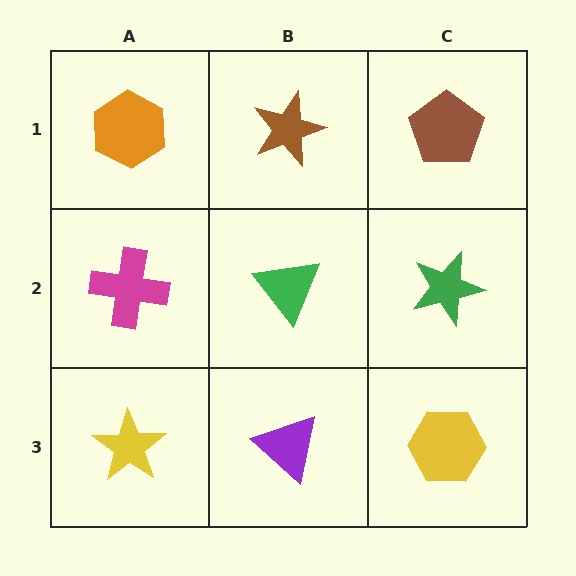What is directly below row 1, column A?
A magenta cross.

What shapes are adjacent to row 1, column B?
A green triangle (row 2, column B), an orange hexagon (row 1, column A), a brown pentagon (row 1, column C).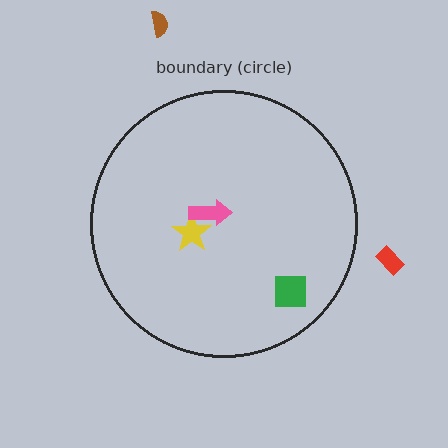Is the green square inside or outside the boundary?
Inside.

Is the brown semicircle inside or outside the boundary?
Outside.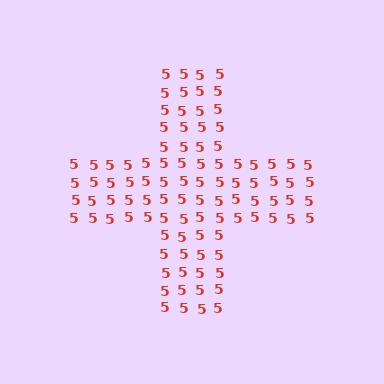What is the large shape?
The large shape is a cross.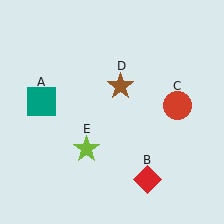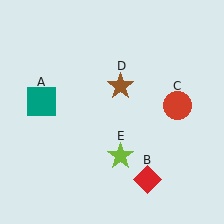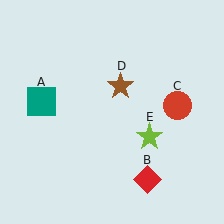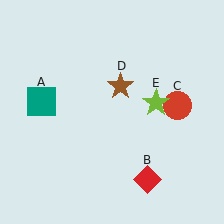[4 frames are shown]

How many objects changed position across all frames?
1 object changed position: lime star (object E).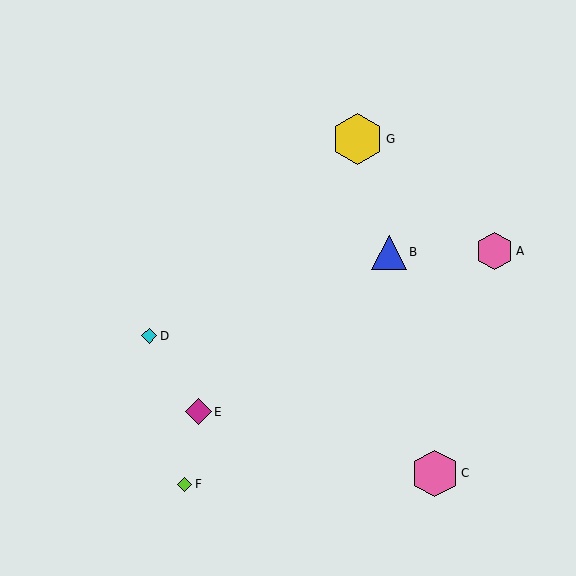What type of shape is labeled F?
Shape F is a lime diamond.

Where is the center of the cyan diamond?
The center of the cyan diamond is at (149, 336).